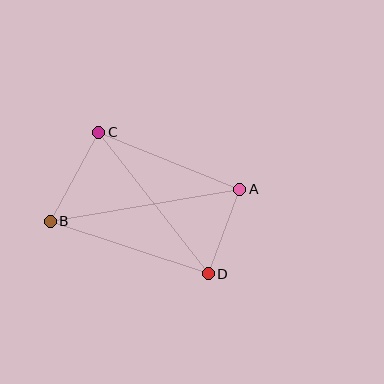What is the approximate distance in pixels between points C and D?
The distance between C and D is approximately 179 pixels.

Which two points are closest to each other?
Points A and D are closest to each other.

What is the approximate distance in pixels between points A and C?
The distance between A and C is approximately 152 pixels.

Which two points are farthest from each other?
Points A and B are farthest from each other.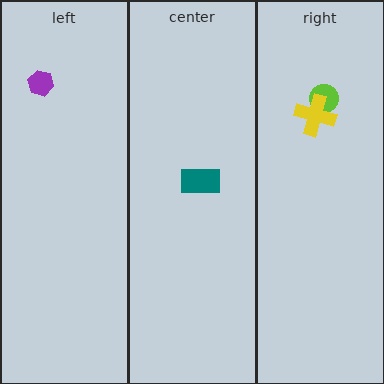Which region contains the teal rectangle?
The center region.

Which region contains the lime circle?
The right region.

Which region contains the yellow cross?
The right region.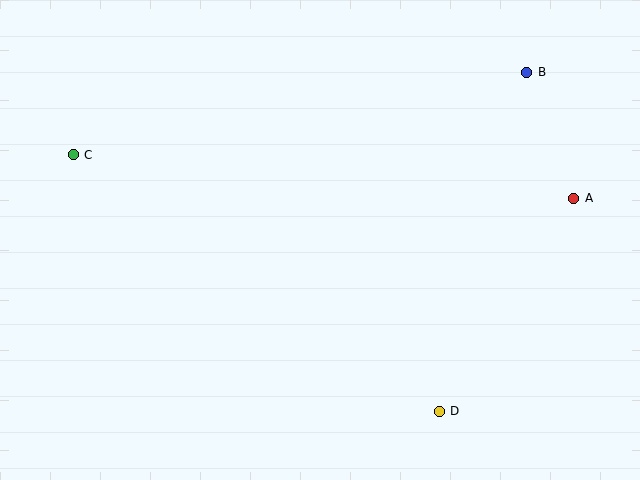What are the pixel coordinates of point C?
Point C is at (73, 155).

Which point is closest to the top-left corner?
Point C is closest to the top-left corner.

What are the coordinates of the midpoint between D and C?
The midpoint between D and C is at (256, 283).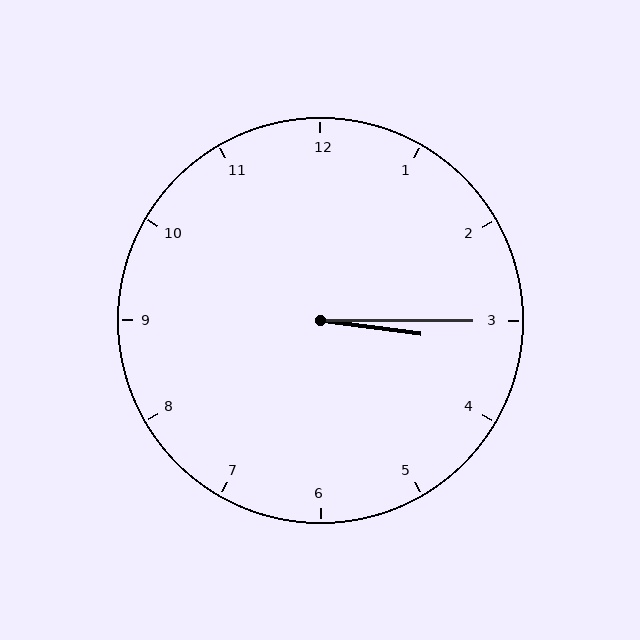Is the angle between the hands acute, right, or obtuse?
It is acute.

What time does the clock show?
3:15.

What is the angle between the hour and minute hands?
Approximately 8 degrees.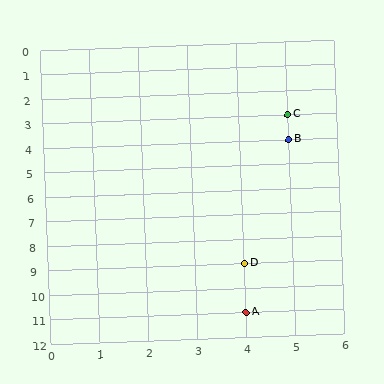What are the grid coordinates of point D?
Point D is at grid coordinates (4, 9).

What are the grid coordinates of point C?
Point C is at grid coordinates (5, 3).